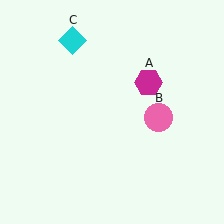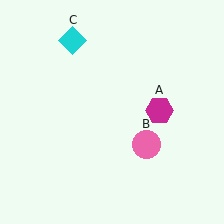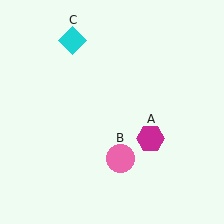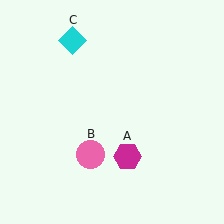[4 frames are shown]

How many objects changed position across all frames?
2 objects changed position: magenta hexagon (object A), pink circle (object B).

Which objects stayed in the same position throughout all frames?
Cyan diamond (object C) remained stationary.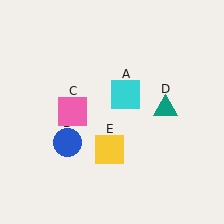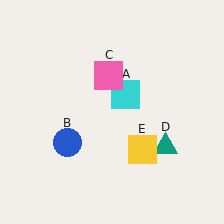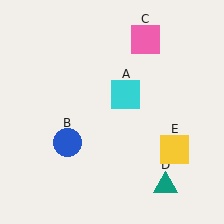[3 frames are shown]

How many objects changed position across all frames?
3 objects changed position: pink square (object C), teal triangle (object D), yellow square (object E).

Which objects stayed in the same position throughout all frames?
Cyan square (object A) and blue circle (object B) remained stationary.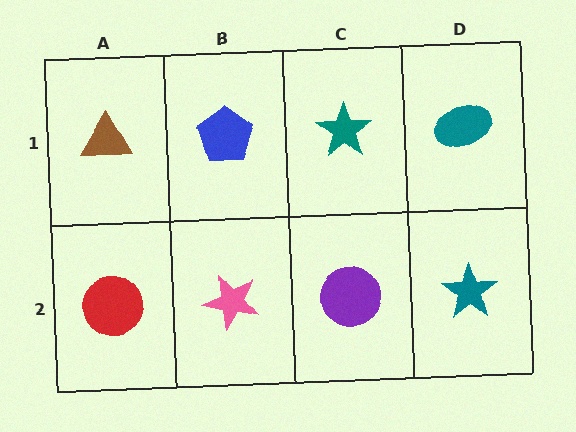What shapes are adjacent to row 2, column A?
A brown triangle (row 1, column A), a pink star (row 2, column B).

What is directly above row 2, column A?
A brown triangle.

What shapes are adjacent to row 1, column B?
A pink star (row 2, column B), a brown triangle (row 1, column A), a teal star (row 1, column C).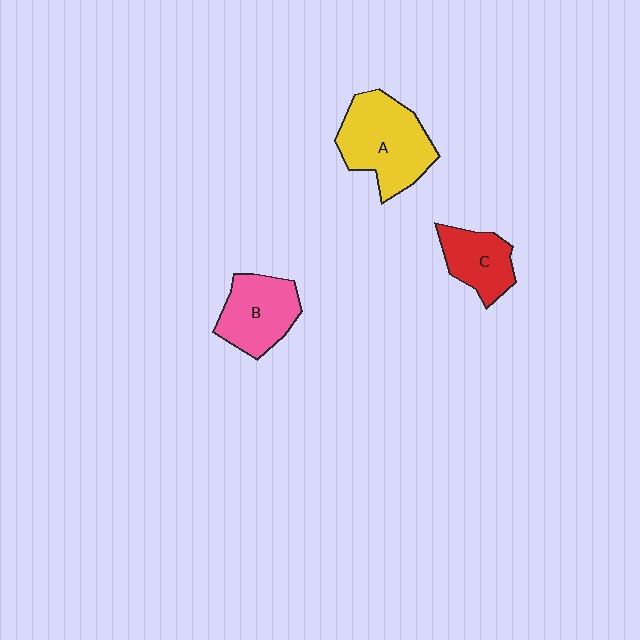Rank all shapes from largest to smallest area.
From largest to smallest: A (yellow), B (pink), C (red).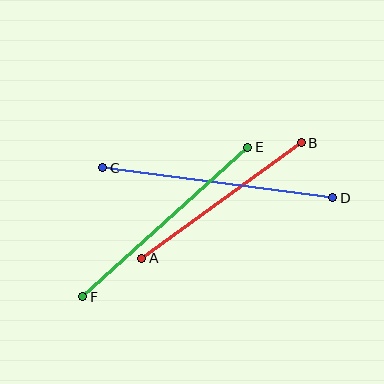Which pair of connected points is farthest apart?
Points C and D are farthest apart.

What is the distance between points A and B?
The distance is approximately 197 pixels.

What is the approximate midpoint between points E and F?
The midpoint is at approximately (165, 222) pixels.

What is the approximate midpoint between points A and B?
The midpoint is at approximately (222, 201) pixels.